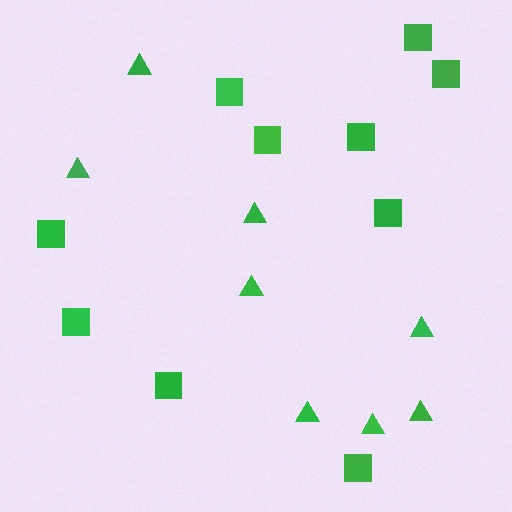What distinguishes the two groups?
There are 2 groups: one group of triangles (8) and one group of squares (10).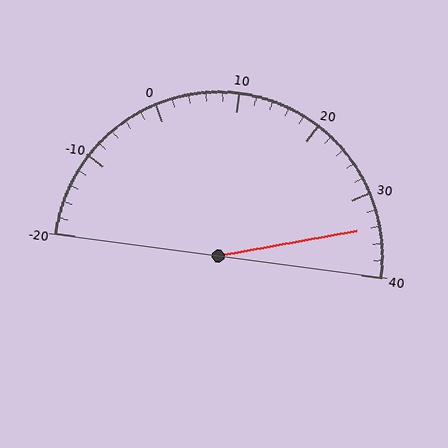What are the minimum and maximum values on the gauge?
The gauge ranges from -20 to 40.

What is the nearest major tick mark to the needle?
The nearest major tick mark is 30.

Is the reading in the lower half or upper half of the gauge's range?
The reading is in the upper half of the range (-20 to 40).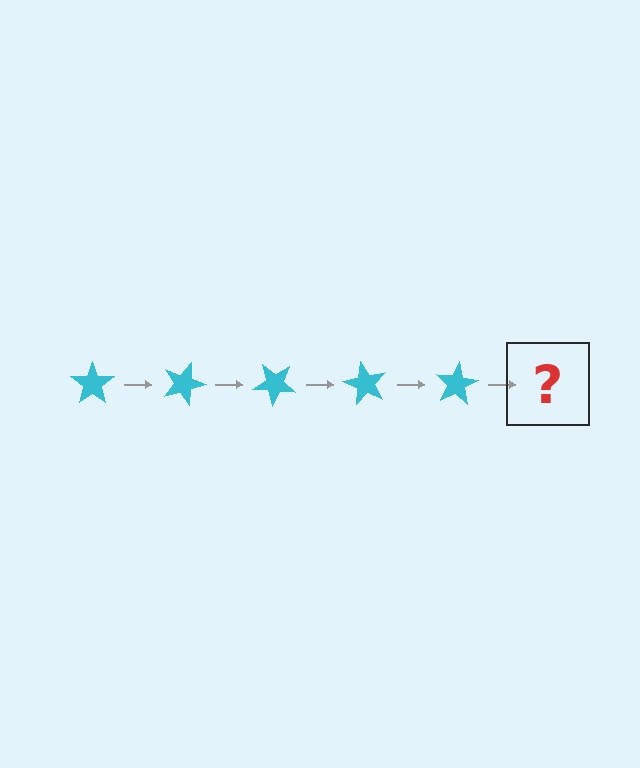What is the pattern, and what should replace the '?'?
The pattern is that the star rotates 20 degrees each step. The '?' should be a cyan star rotated 100 degrees.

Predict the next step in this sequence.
The next step is a cyan star rotated 100 degrees.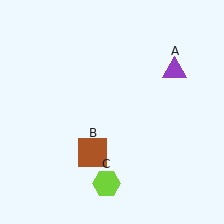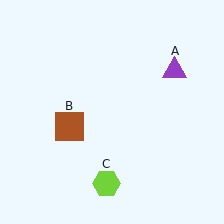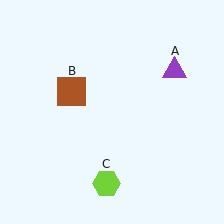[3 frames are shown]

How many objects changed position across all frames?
1 object changed position: brown square (object B).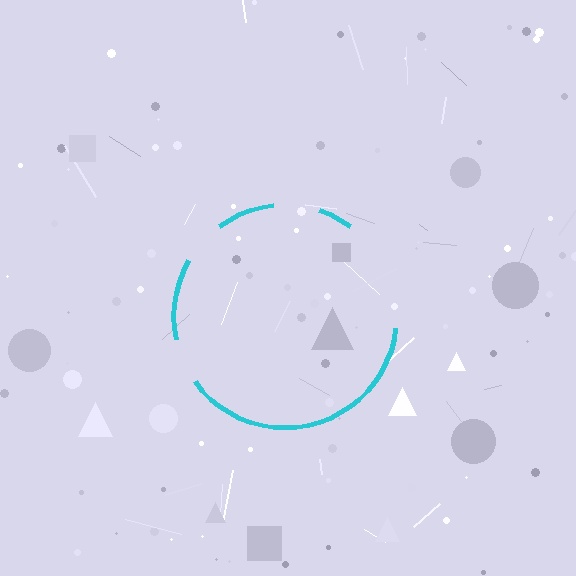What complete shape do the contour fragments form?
The contour fragments form a circle.